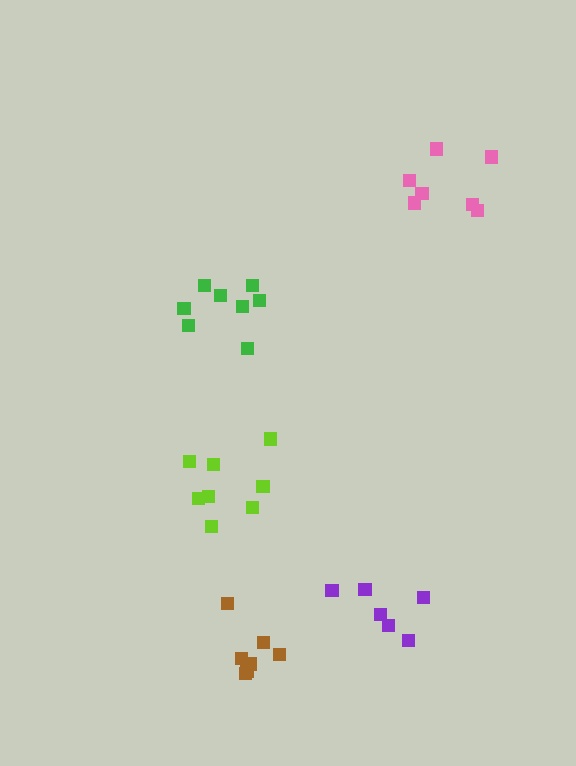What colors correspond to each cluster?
The clusters are colored: purple, green, lime, pink, brown.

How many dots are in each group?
Group 1: 6 dots, Group 2: 8 dots, Group 3: 8 dots, Group 4: 7 dots, Group 5: 7 dots (36 total).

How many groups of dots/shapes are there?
There are 5 groups.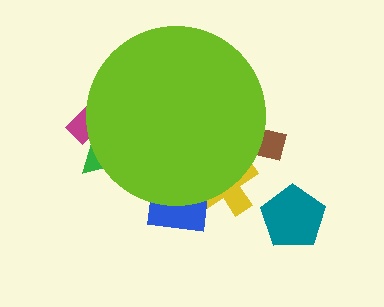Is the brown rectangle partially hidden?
Yes, the brown rectangle is partially hidden behind the lime circle.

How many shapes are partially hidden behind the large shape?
5 shapes are partially hidden.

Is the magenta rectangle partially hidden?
Yes, the magenta rectangle is partially hidden behind the lime circle.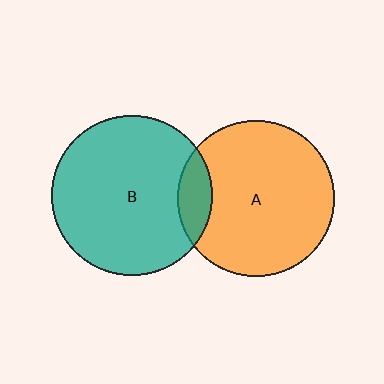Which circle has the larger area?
Circle B (teal).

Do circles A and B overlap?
Yes.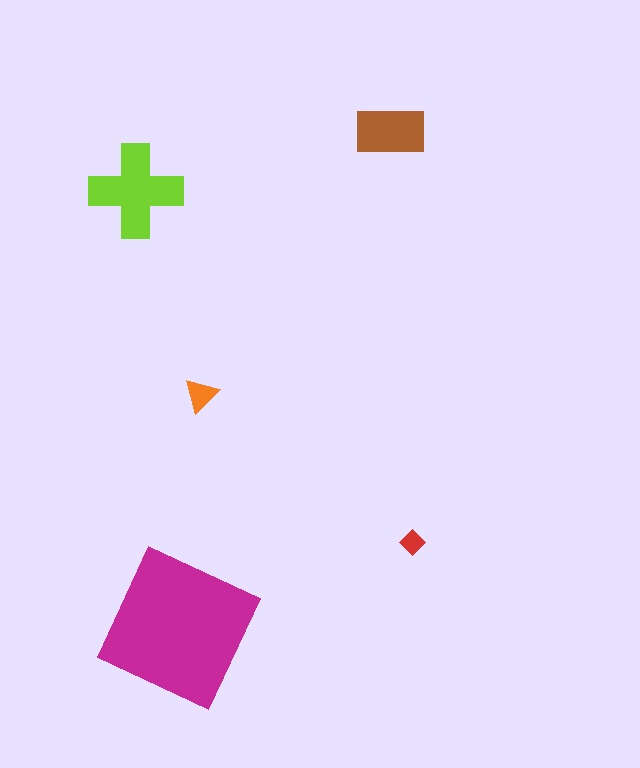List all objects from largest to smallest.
The magenta square, the lime cross, the brown rectangle, the orange triangle, the red diamond.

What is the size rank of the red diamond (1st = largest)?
5th.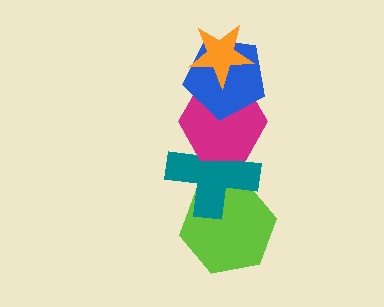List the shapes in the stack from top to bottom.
From top to bottom: the orange star, the blue pentagon, the magenta hexagon, the teal cross, the lime hexagon.